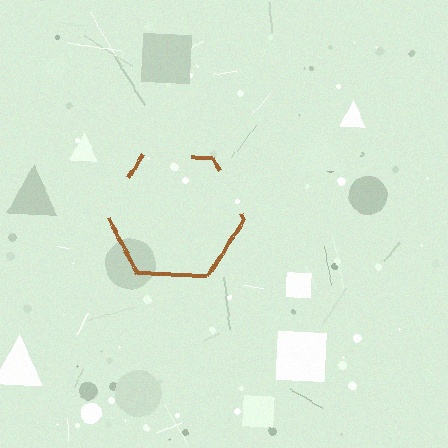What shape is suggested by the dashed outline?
The dashed outline suggests a hexagon.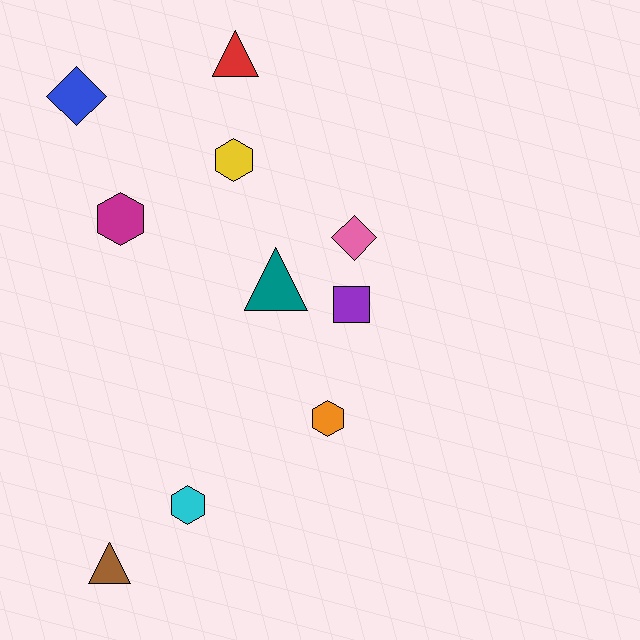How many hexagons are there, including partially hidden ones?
There are 4 hexagons.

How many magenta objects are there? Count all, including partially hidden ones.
There is 1 magenta object.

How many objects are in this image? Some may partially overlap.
There are 10 objects.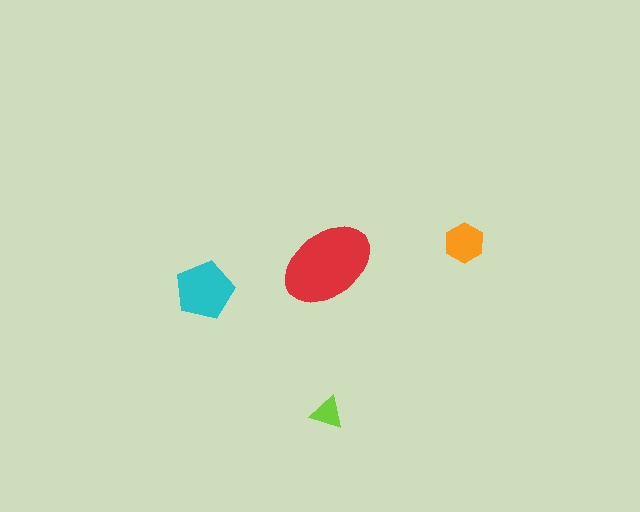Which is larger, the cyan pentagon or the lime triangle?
The cyan pentagon.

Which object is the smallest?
The lime triangle.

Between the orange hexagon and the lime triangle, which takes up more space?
The orange hexagon.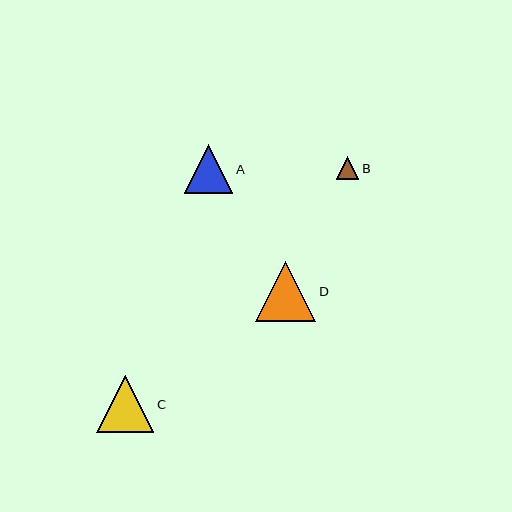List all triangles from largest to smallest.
From largest to smallest: D, C, A, B.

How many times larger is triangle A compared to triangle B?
Triangle A is approximately 2.2 times the size of triangle B.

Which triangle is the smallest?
Triangle B is the smallest with a size of approximately 23 pixels.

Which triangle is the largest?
Triangle D is the largest with a size of approximately 60 pixels.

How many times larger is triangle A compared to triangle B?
Triangle A is approximately 2.2 times the size of triangle B.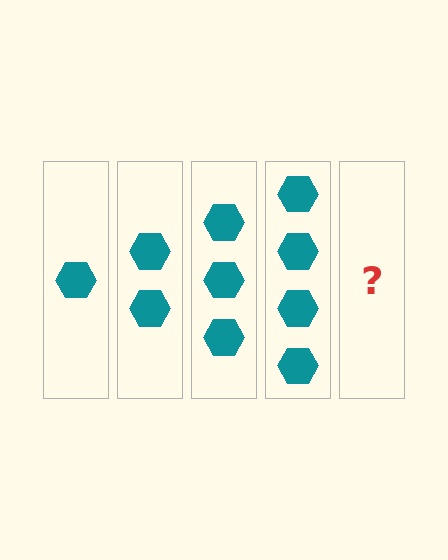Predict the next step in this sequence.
The next step is 5 hexagons.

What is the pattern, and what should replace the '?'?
The pattern is that each step adds one more hexagon. The '?' should be 5 hexagons.